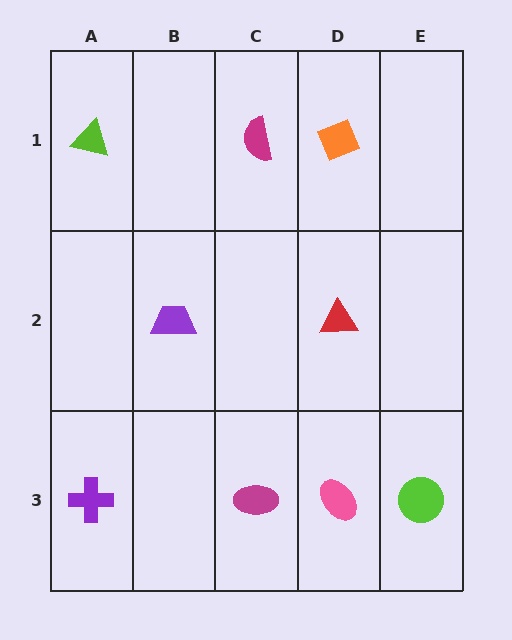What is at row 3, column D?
A pink ellipse.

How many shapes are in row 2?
2 shapes.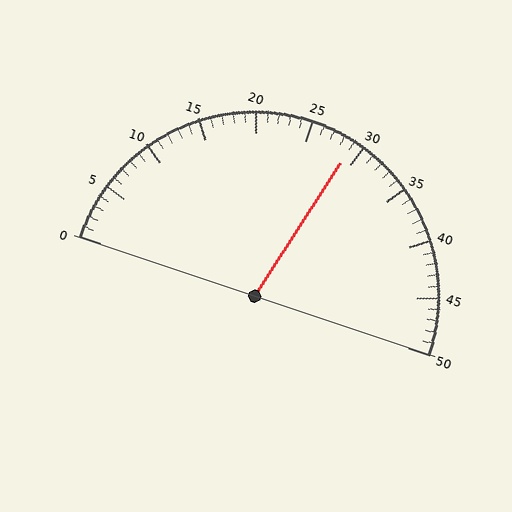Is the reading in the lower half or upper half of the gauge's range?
The reading is in the upper half of the range (0 to 50).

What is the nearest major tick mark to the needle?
The nearest major tick mark is 30.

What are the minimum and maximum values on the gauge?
The gauge ranges from 0 to 50.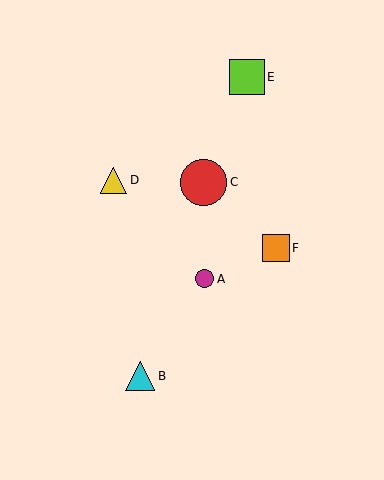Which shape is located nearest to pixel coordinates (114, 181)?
The yellow triangle (labeled D) at (114, 180) is nearest to that location.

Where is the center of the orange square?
The center of the orange square is at (276, 248).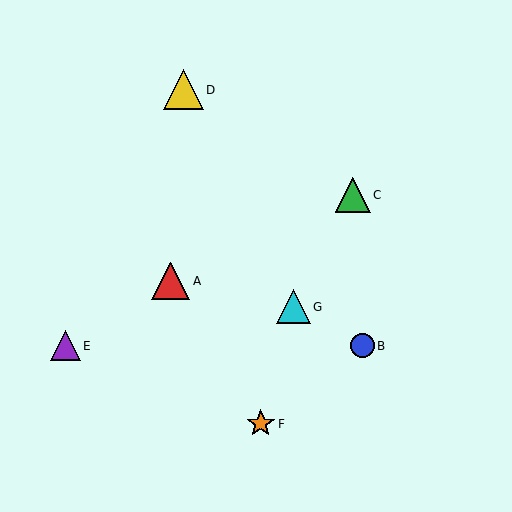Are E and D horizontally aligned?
No, E is at y≈346 and D is at y≈90.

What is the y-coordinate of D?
Object D is at y≈90.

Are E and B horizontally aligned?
Yes, both are at y≈346.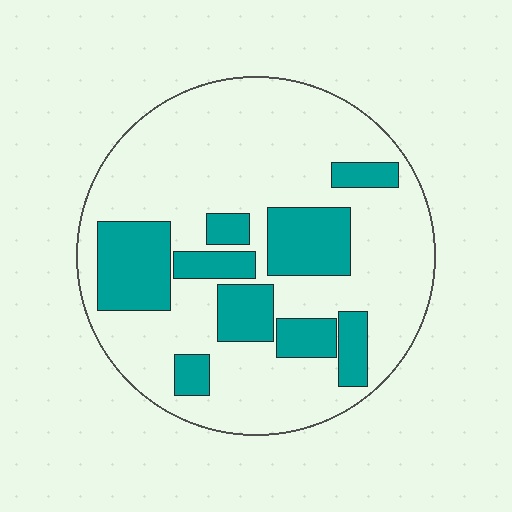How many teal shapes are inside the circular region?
9.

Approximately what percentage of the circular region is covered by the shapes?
Approximately 25%.